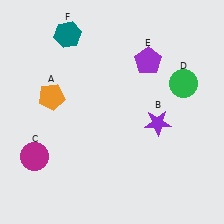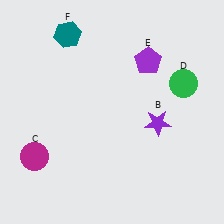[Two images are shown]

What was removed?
The orange pentagon (A) was removed in Image 2.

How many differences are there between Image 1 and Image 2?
There is 1 difference between the two images.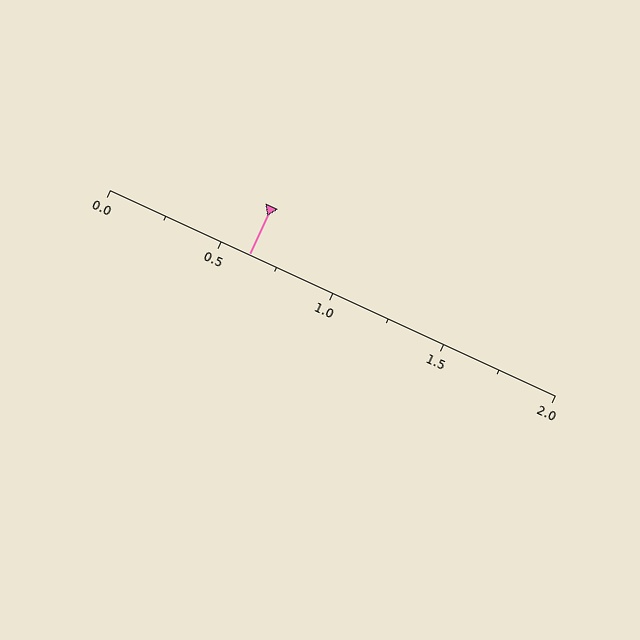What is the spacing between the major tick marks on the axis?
The major ticks are spaced 0.5 apart.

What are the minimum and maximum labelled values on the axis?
The axis runs from 0.0 to 2.0.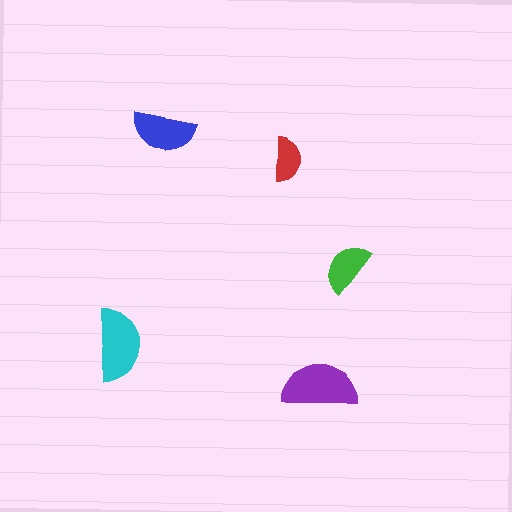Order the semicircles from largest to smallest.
the purple one, the cyan one, the blue one, the green one, the red one.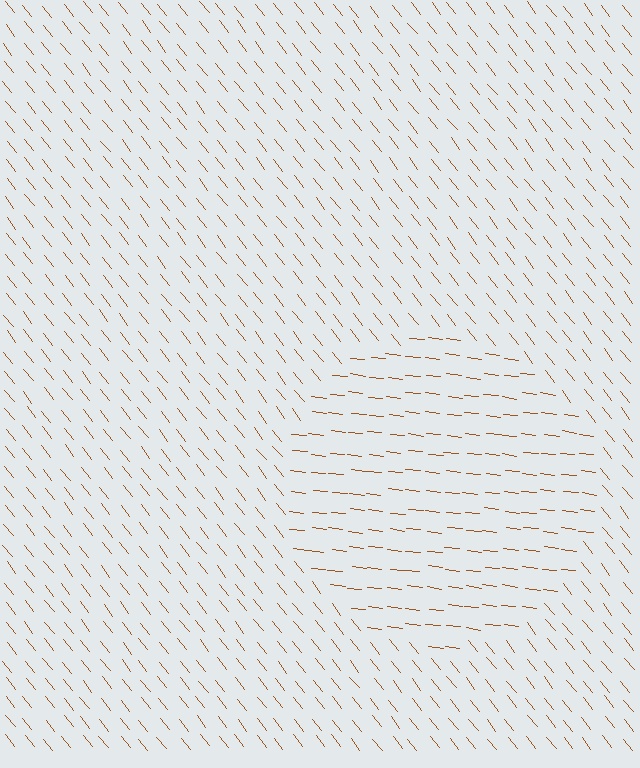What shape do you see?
I see a circle.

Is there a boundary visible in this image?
Yes, there is a texture boundary formed by a change in line orientation.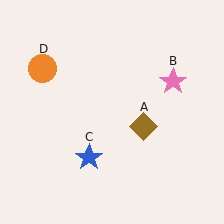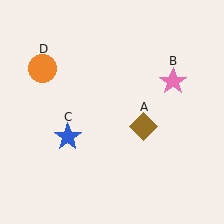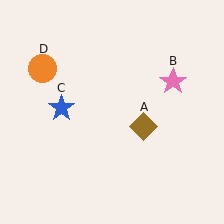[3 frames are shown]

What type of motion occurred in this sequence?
The blue star (object C) rotated clockwise around the center of the scene.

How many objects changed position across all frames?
1 object changed position: blue star (object C).